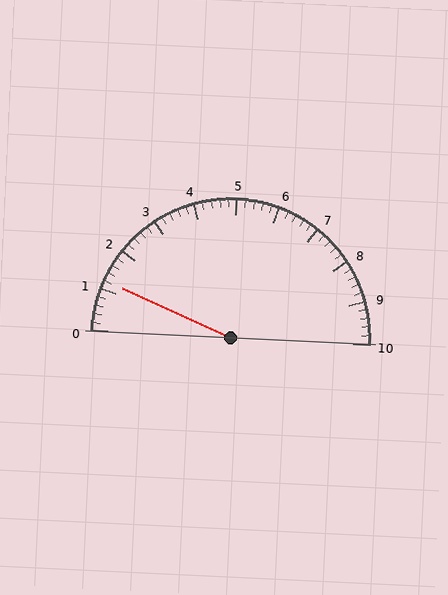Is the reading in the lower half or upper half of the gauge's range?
The reading is in the lower half of the range (0 to 10).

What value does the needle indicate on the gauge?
The needle indicates approximately 1.2.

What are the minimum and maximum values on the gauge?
The gauge ranges from 0 to 10.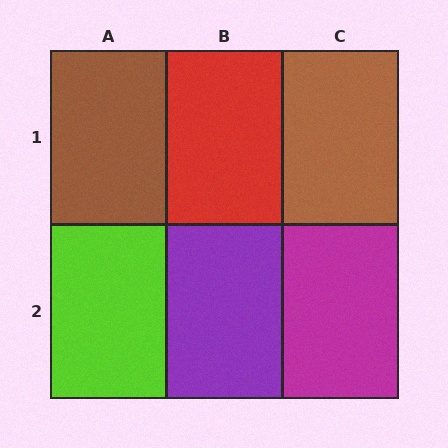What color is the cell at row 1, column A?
Brown.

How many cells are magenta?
1 cell is magenta.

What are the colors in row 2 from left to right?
Lime, purple, magenta.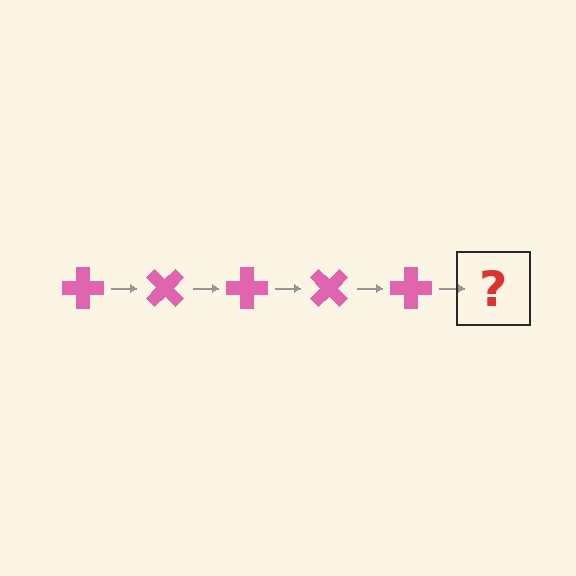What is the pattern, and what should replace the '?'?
The pattern is that the cross rotates 45 degrees each step. The '?' should be a pink cross rotated 225 degrees.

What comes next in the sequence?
The next element should be a pink cross rotated 225 degrees.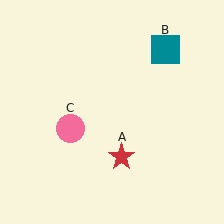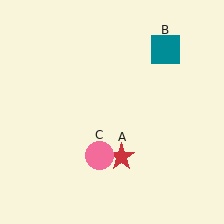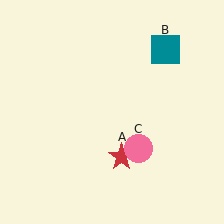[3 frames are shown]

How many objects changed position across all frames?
1 object changed position: pink circle (object C).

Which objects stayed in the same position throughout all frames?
Red star (object A) and teal square (object B) remained stationary.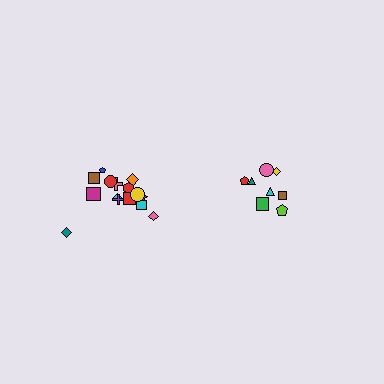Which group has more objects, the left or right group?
The left group.